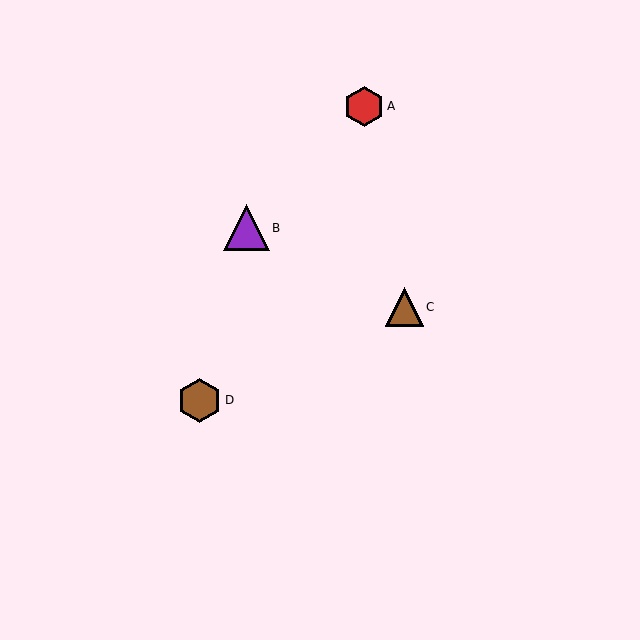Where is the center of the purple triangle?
The center of the purple triangle is at (246, 228).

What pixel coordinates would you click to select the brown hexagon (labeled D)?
Click at (199, 400) to select the brown hexagon D.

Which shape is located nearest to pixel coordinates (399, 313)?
The brown triangle (labeled C) at (404, 307) is nearest to that location.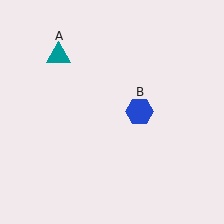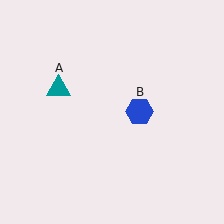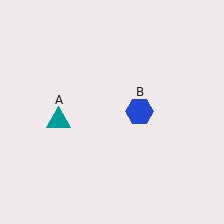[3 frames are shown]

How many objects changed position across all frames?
1 object changed position: teal triangle (object A).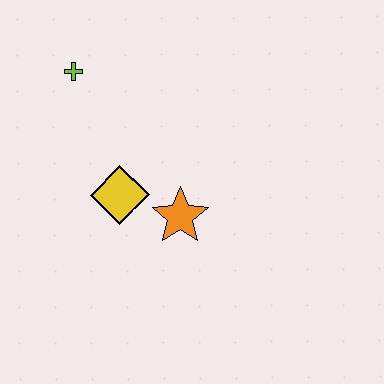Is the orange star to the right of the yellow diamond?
Yes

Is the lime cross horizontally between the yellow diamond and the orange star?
No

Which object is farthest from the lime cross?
The orange star is farthest from the lime cross.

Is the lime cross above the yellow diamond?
Yes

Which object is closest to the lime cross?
The yellow diamond is closest to the lime cross.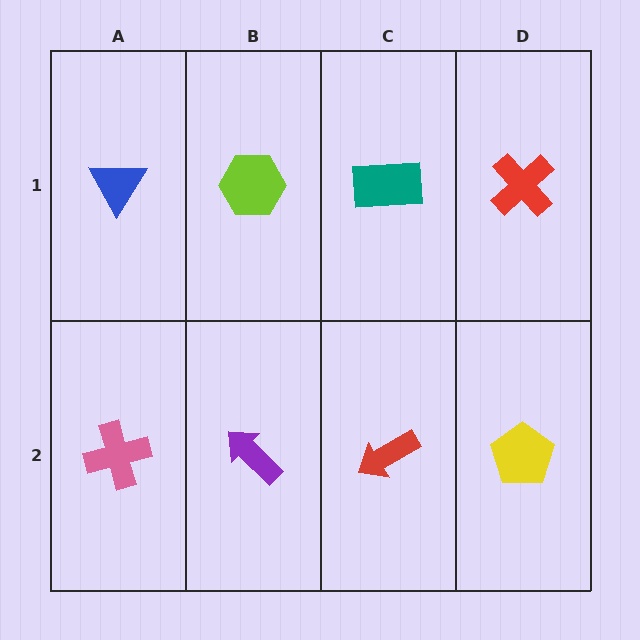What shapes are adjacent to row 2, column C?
A teal rectangle (row 1, column C), a purple arrow (row 2, column B), a yellow pentagon (row 2, column D).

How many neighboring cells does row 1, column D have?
2.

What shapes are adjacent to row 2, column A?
A blue triangle (row 1, column A), a purple arrow (row 2, column B).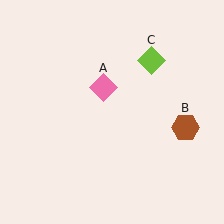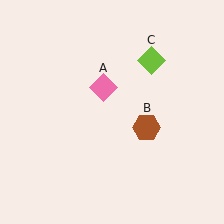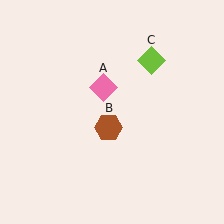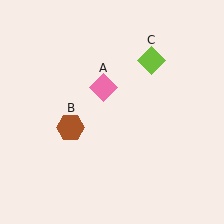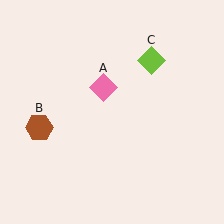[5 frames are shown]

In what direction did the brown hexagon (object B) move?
The brown hexagon (object B) moved left.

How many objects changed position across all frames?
1 object changed position: brown hexagon (object B).